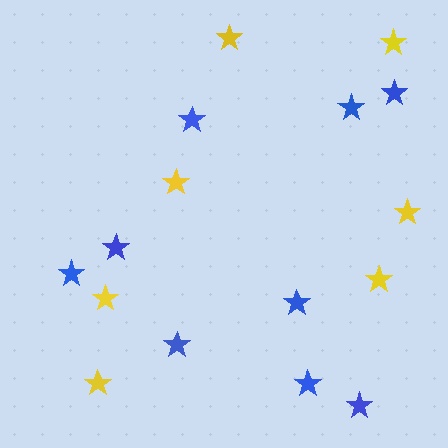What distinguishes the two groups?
There are 2 groups: one group of blue stars (9) and one group of yellow stars (7).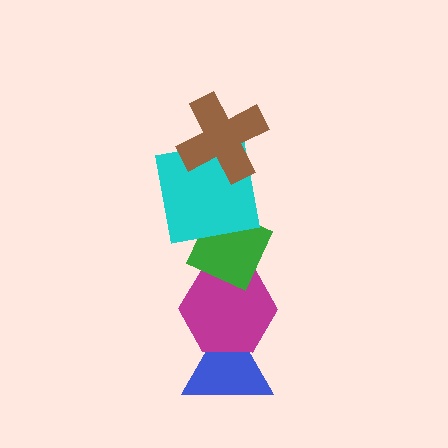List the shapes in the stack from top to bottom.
From top to bottom: the brown cross, the cyan square, the green diamond, the magenta hexagon, the blue triangle.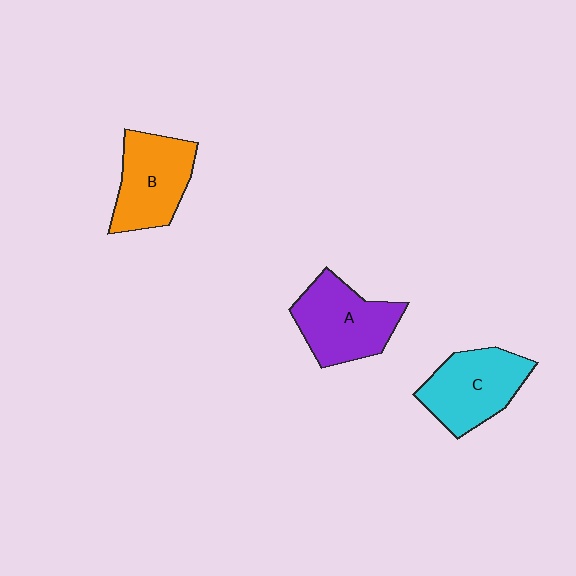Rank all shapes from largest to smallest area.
From largest to smallest: A (purple), C (cyan), B (orange).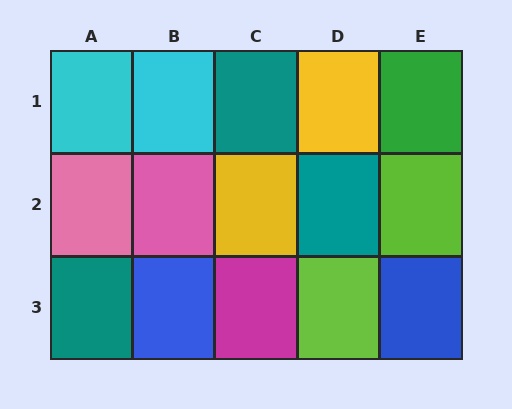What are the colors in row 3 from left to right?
Teal, blue, magenta, lime, blue.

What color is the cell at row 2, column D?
Teal.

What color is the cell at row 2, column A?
Pink.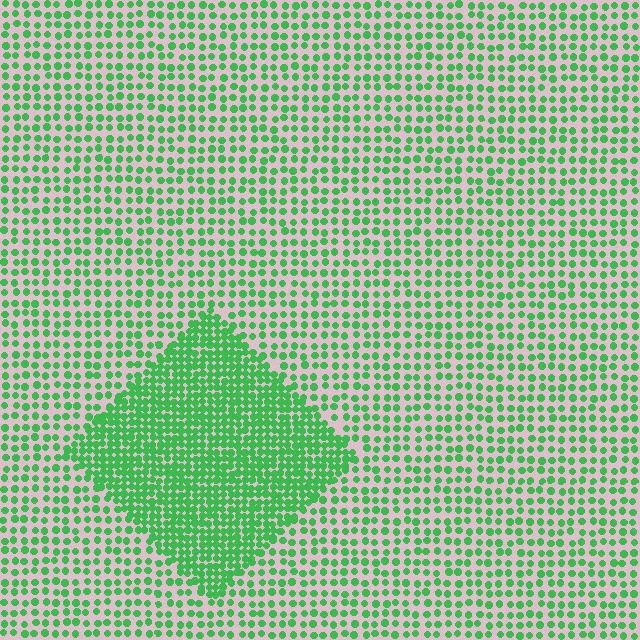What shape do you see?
I see a diamond.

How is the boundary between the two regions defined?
The boundary is defined by a change in element density (approximately 2.1x ratio). All elements are the same color, size, and shape.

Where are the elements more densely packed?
The elements are more densely packed inside the diamond boundary.